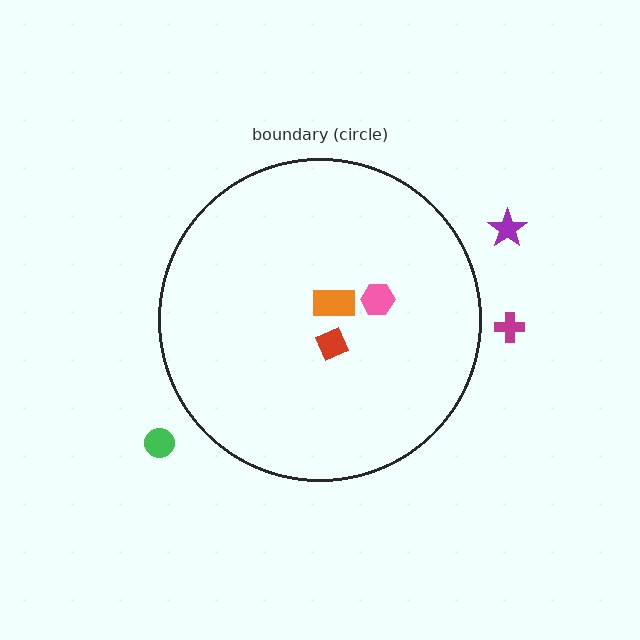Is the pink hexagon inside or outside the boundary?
Inside.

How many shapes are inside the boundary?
3 inside, 3 outside.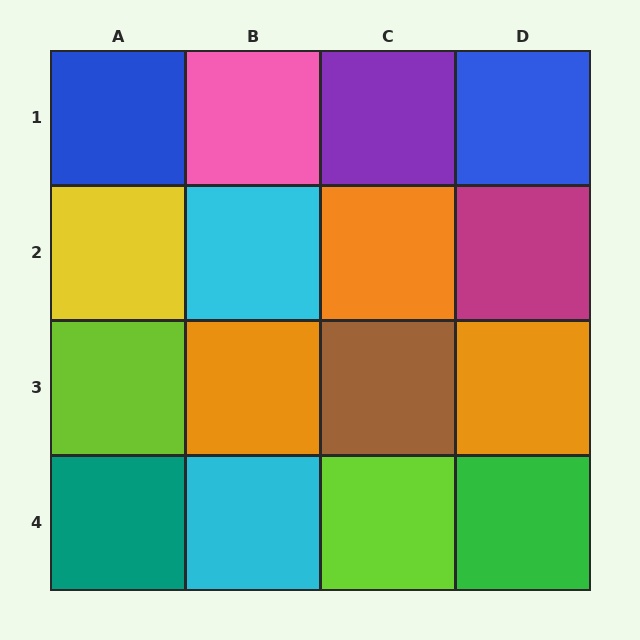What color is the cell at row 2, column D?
Magenta.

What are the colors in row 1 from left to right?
Blue, pink, purple, blue.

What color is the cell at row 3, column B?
Orange.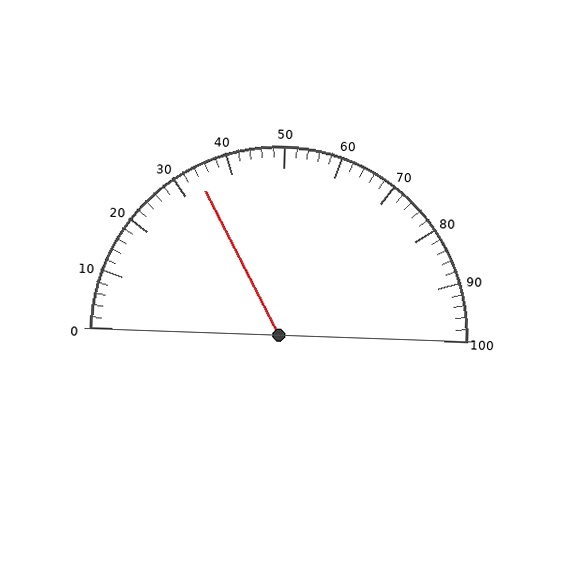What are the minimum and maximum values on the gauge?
The gauge ranges from 0 to 100.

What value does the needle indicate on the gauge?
The needle indicates approximately 34.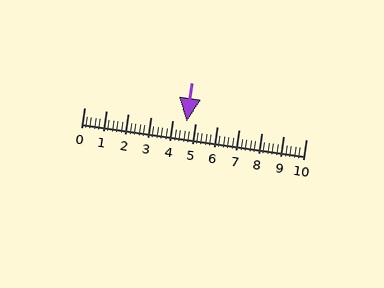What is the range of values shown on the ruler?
The ruler shows values from 0 to 10.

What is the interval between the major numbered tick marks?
The major tick marks are spaced 1 units apart.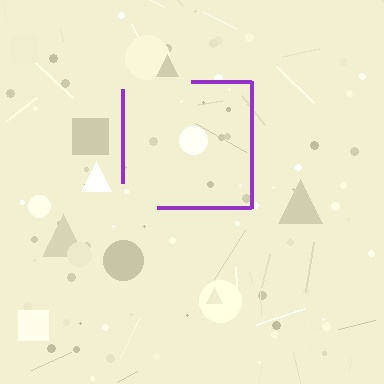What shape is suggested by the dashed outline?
The dashed outline suggests a square.